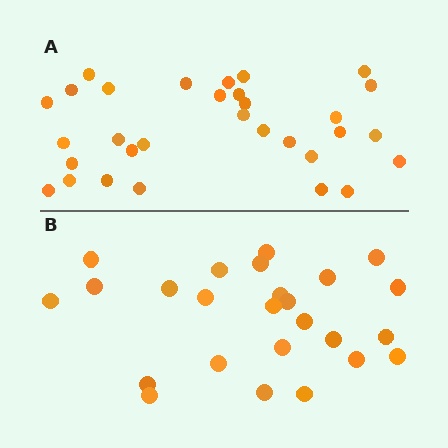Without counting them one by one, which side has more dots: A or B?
Region A (the top region) has more dots.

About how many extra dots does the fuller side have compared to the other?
Region A has about 6 more dots than region B.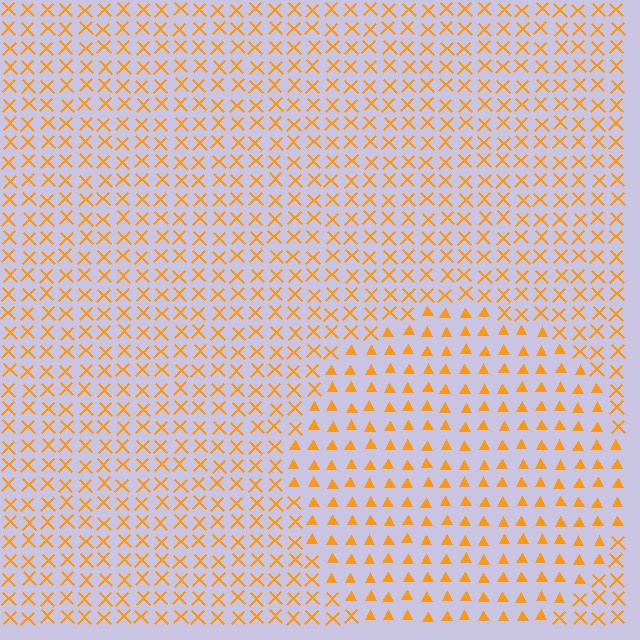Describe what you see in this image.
The image is filled with small orange elements arranged in a uniform grid. A circle-shaped region contains triangles, while the surrounding area contains X marks. The boundary is defined purely by the change in element shape.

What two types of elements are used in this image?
The image uses triangles inside the circle region and X marks outside it.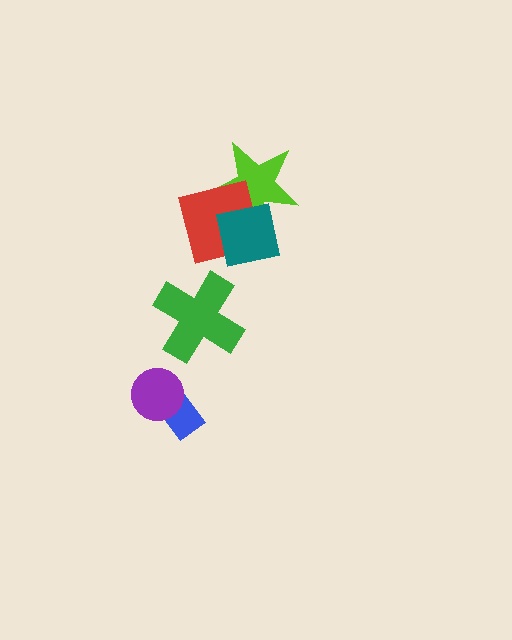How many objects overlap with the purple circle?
1 object overlaps with the purple circle.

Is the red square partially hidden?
Yes, it is partially covered by another shape.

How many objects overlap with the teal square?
2 objects overlap with the teal square.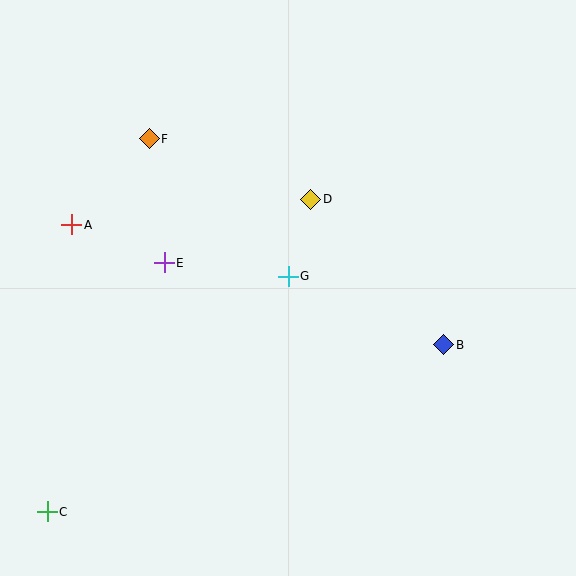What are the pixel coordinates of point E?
Point E is at (164, 263).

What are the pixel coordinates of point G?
Point G is at (288, 276).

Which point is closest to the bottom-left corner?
Point C is closest to the bottom-left corner.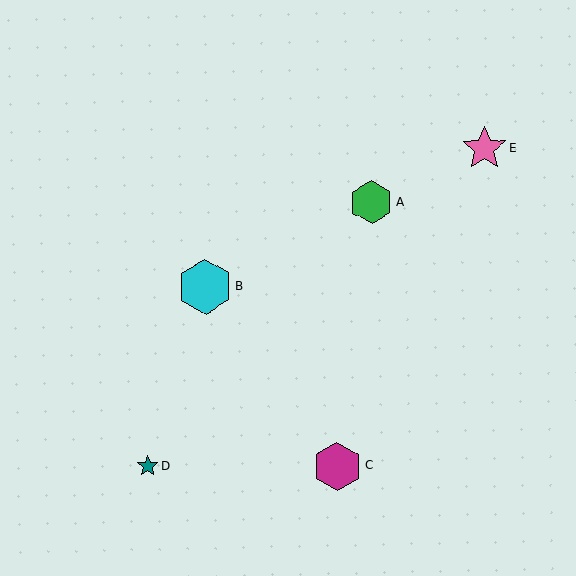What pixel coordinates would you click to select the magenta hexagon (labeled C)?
Click at (337, 466) to select the magenta hexagon C.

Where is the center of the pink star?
The center of the pink star is at (484, 148).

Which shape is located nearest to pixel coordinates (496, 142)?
The pink star (labeled E) at (484, 148) is nearest to that location.